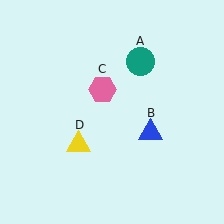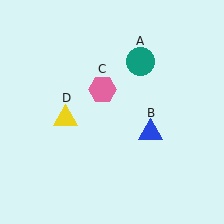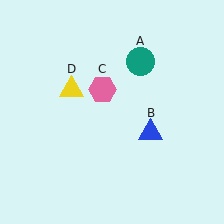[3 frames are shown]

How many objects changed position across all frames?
1 object changed position: yellow triangle (object D).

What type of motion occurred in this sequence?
The yellow triangle (object D) rotated clockwise around the center of the scene.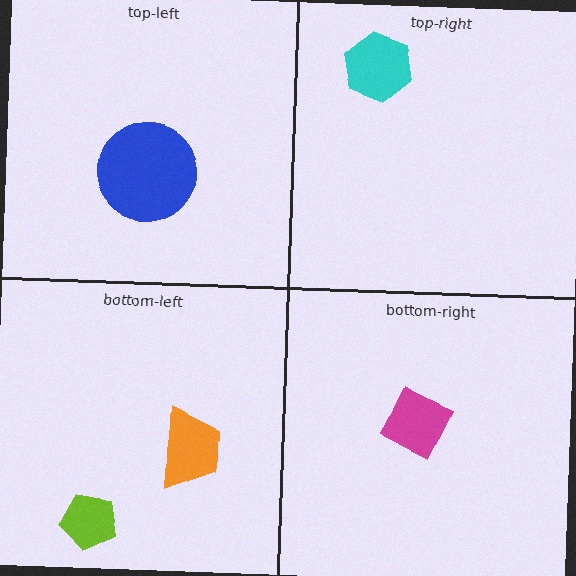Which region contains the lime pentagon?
The bottom-left region.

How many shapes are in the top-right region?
1.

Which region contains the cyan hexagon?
The top-right region.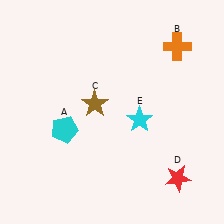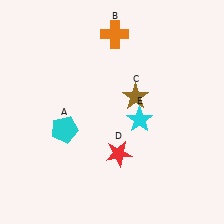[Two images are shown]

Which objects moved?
The objects that moved are: the orange cross (B), the brown star (C), the red star (D).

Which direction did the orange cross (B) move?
The orange cross (B) moved left.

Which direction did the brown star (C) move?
The brown star (C) moved right.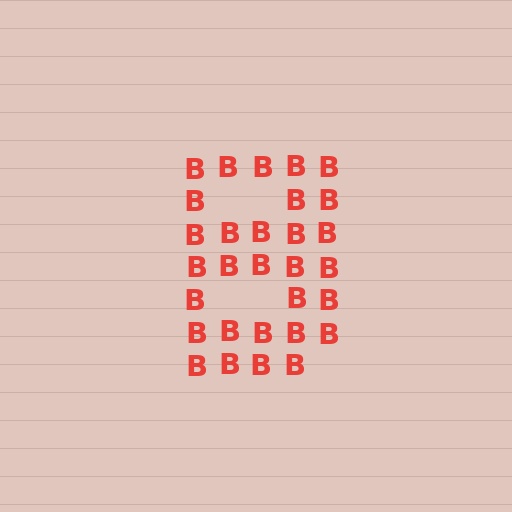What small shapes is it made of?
It is made of small letter B's.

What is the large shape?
The large shape is the letter B.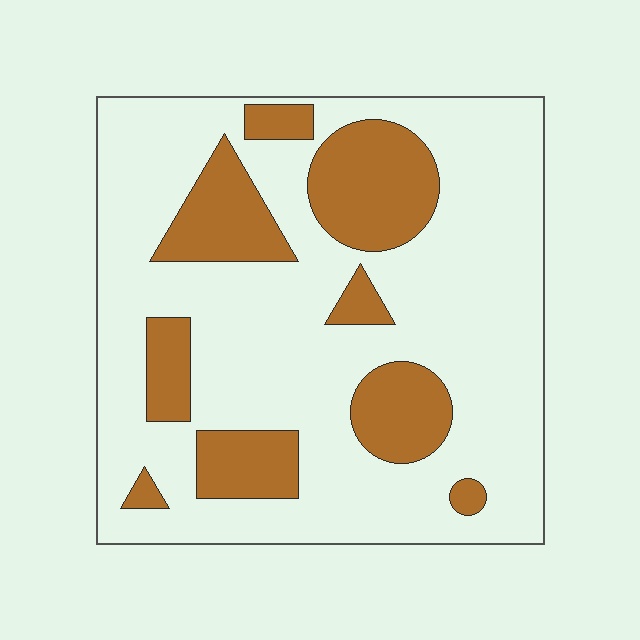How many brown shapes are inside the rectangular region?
9.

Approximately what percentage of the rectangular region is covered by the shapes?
Approximately 25%.